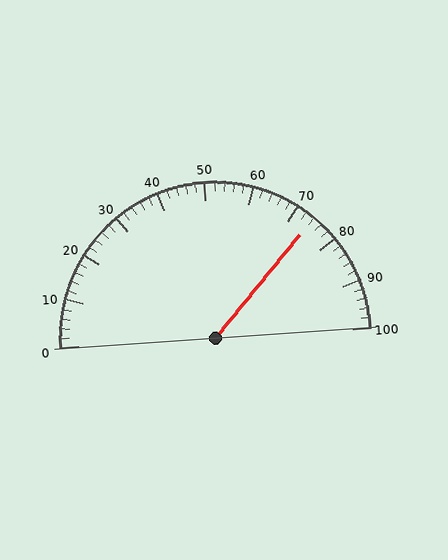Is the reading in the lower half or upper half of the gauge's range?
The reading is in the upper half of the range (0 to 100).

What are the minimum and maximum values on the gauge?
The gauge ranges from 0 to 100.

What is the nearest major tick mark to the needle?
The nearest major tick mark is 70.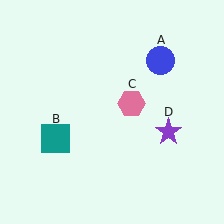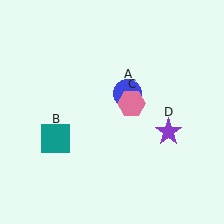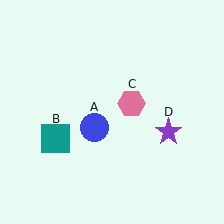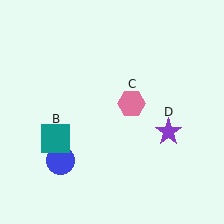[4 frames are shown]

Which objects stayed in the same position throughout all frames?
Teal square (object B) and pink hexagon (object C) and purple star (object D) remained stationary.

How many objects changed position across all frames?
1 object changed position: blue circle (object A).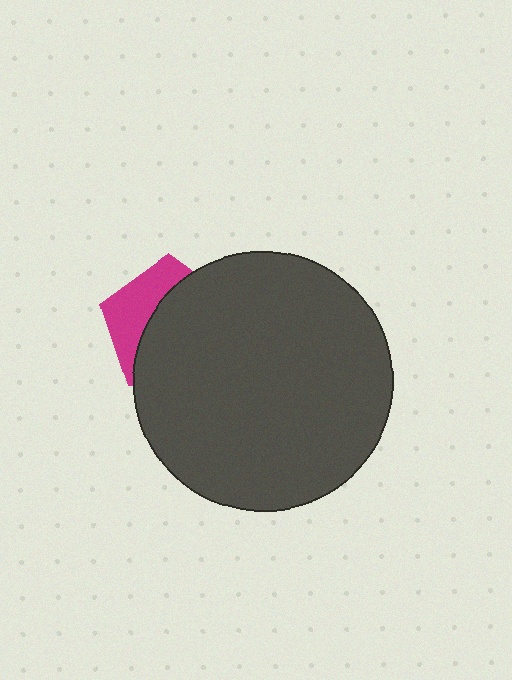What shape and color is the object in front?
The object in front is a dark gray circle.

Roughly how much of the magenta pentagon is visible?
A small part of it is visible (roughly 34%).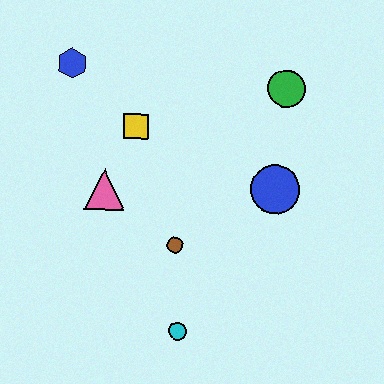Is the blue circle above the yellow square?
No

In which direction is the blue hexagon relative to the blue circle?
The blue hexagon is to the left of the blue circle.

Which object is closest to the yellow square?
The pink triangle is closest to the yellow square.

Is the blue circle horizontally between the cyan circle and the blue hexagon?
No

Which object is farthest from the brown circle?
The blue hexagon is farthest from the brown circle.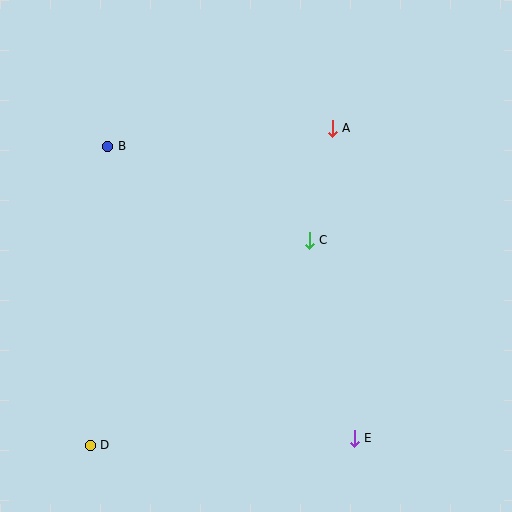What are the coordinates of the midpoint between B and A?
The midpoint between B and A is at (220, 137).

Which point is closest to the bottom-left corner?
Point D is closest to the bottom-left corner.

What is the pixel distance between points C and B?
The distance between C and B is 222 pixels.